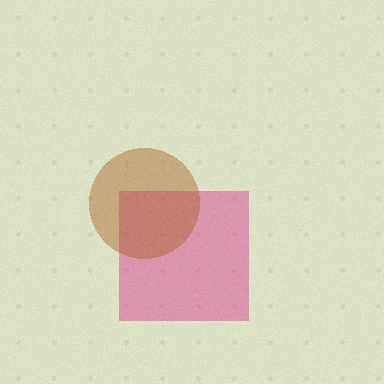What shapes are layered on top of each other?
The layered shapes are: a magenta square, a brown circle.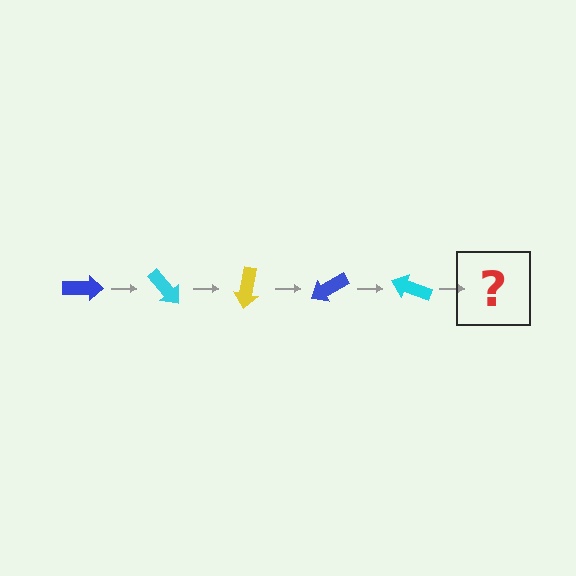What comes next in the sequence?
The next element should be a yellow arrow, rotated 250 degrees from the start.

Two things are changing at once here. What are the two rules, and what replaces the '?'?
The two rules are that it rotates 50 degrees each step and the color cycles through blue, cyan, and yellow. The '?' should be a yellow arrow, rotated 250 degrees from the start.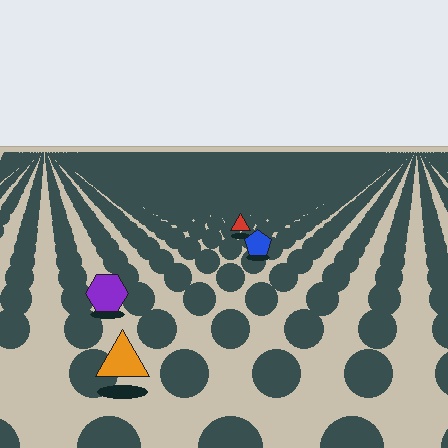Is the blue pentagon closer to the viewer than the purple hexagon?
No. The purple hexagon is closer — you can tell from the texture gradient: the ground texture is coarser near it.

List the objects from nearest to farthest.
From nearest to farthest: the orange triangle, the purple hexagon, the blue pentagon, the red triangle.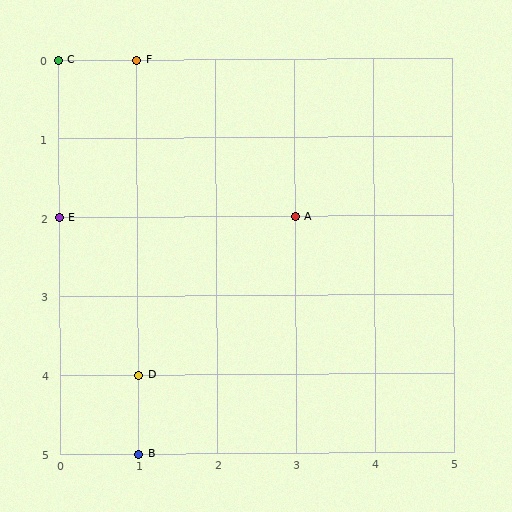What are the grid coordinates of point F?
Point F is at grid coordinates (1, 0).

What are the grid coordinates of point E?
Point E is at grid coordinates (0, 2).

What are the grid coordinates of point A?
Point A is at grid coordinates (3, 2).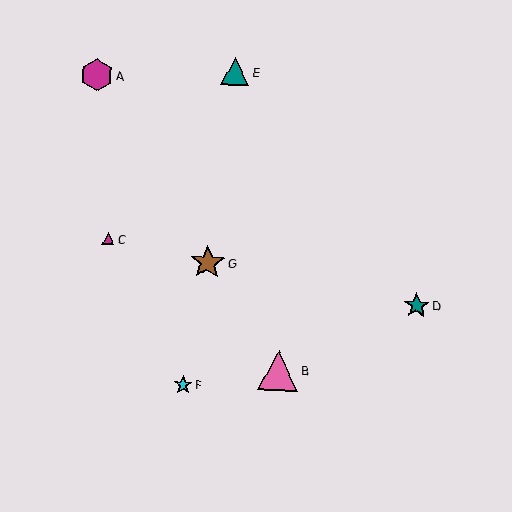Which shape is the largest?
The pink triangle (labeled B) is the largest.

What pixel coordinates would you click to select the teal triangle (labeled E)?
Click at (235, 71) to select the teal triangle E.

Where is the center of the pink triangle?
The center of the pink triangle is at (278, 370).